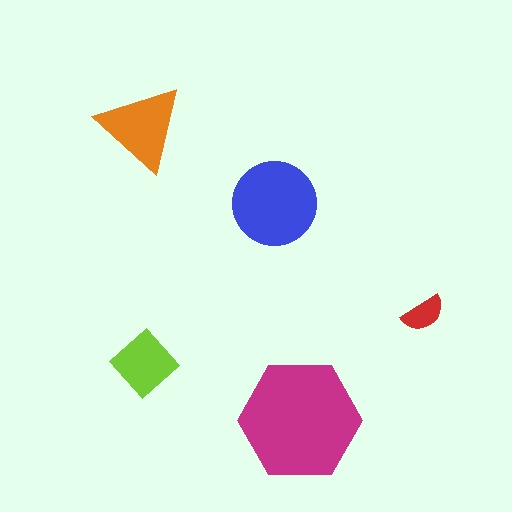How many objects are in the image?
There are 5 objects in the image.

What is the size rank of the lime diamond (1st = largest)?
4th.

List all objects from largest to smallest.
The magenta hexagon, the blue circle, the orange triangle, the lime diamond, the red semicircle.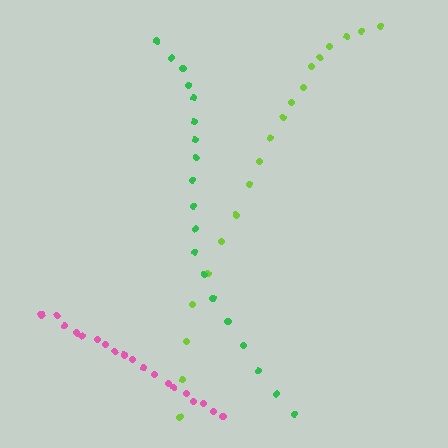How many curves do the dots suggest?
There are 3 distinct paths.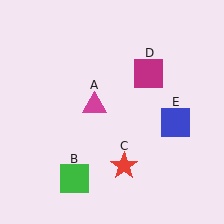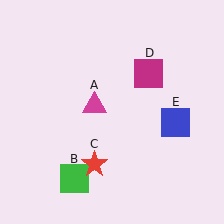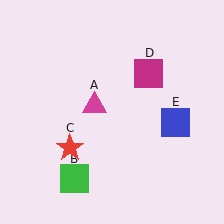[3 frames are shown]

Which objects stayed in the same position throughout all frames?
Magenta triangle (object A) and green square (object B) and magenta square (object D) and blue square (object E) remained stationary.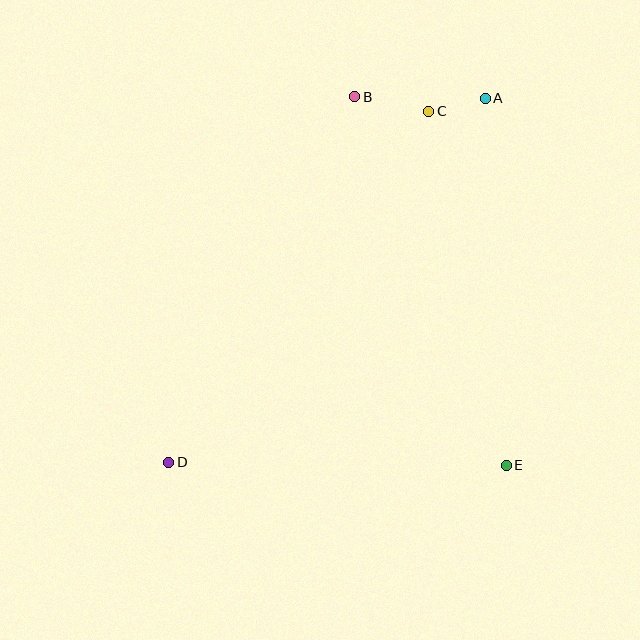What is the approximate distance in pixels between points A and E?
The distance between A and E is approximately 367 pixels.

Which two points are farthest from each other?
Points A and D are farthest from each other.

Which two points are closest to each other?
Points A and C are closest to each other.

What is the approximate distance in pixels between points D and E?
The distance between D and E is approximately 337 pixels.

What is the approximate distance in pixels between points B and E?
The distance between B and E is approximately 398 pixels.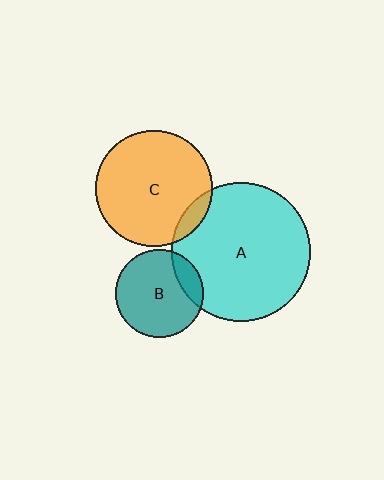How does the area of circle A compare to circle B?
Approximately 2.5 times.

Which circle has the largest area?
Circle A (cyan).